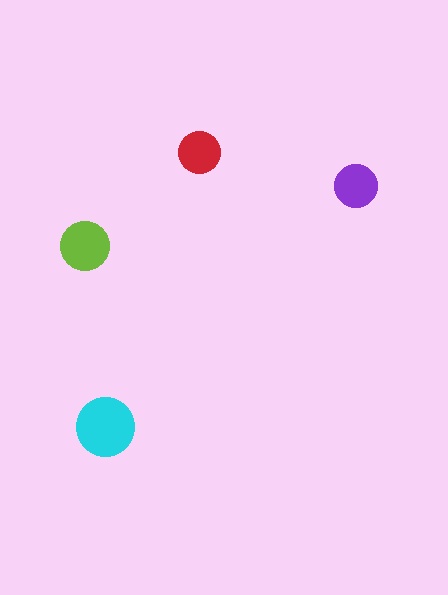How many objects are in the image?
There are 4 objects in the image.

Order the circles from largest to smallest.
the cyan one, the lime one, the purple one, the red one.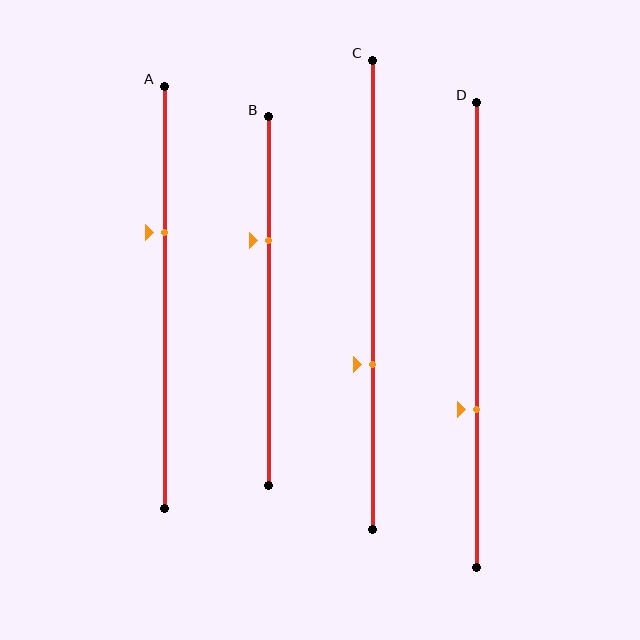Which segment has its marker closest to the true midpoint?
Segment C has its marker closest to the true midpoint.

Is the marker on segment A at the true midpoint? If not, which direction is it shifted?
No, the marker on segment A is shifted upward by about 15% of the segment length.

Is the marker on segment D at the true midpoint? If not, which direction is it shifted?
No, the marker on segment D is shifted downward by about 16% of the segment length.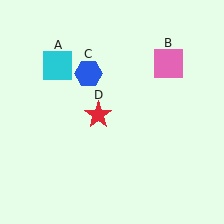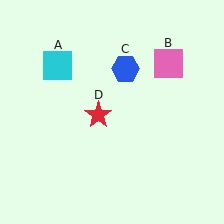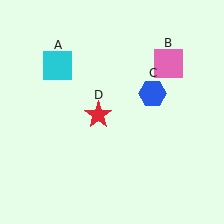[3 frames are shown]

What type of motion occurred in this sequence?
The blue hexagon (object C) rotated clockwise around the center of the scene.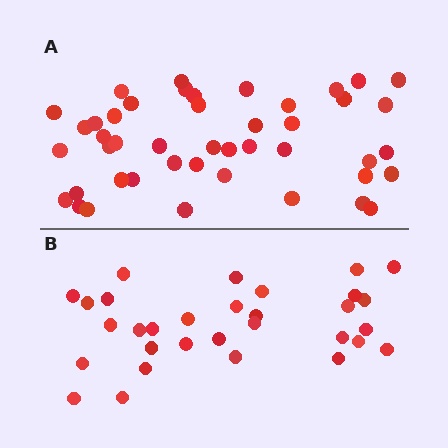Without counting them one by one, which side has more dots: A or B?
Region A (the top region) has more dots.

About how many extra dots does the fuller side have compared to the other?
Region A has approximately 15 more dots than region B.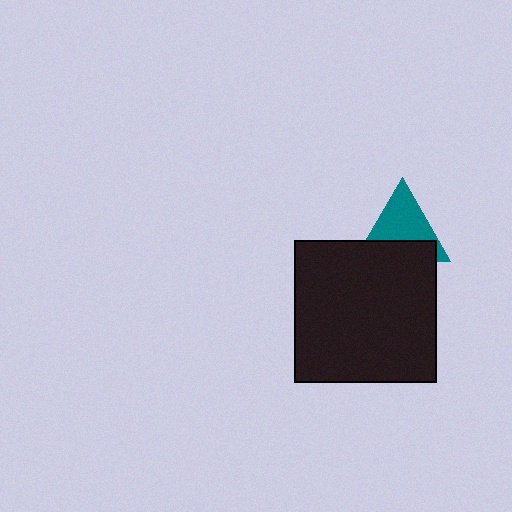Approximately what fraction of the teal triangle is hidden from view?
Roughly 41% of the teal triangle is hidden behind the black square.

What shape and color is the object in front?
The object in front is a black square.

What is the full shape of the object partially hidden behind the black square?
The partially hidden object is a teal triangle.